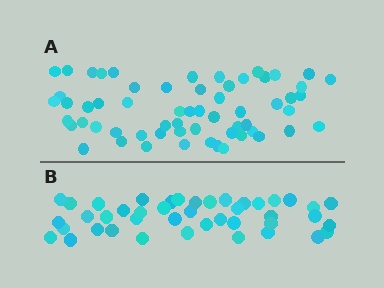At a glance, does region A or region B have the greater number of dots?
Region A (the top region) has more dots.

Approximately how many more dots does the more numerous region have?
Region A has approximately 15 more dots than region B.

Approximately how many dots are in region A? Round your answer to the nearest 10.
About 60 dots.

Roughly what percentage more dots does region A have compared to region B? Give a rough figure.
About 40% more.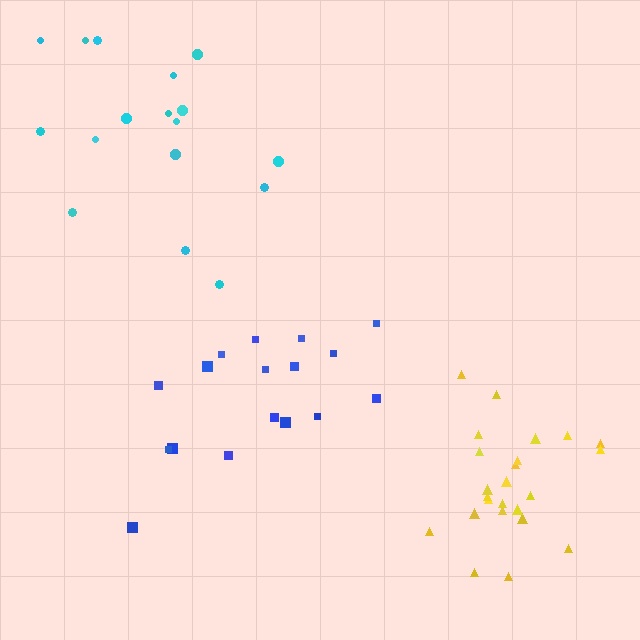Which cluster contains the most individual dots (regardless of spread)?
Yellow (24).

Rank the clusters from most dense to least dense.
yellow, blue, cyan.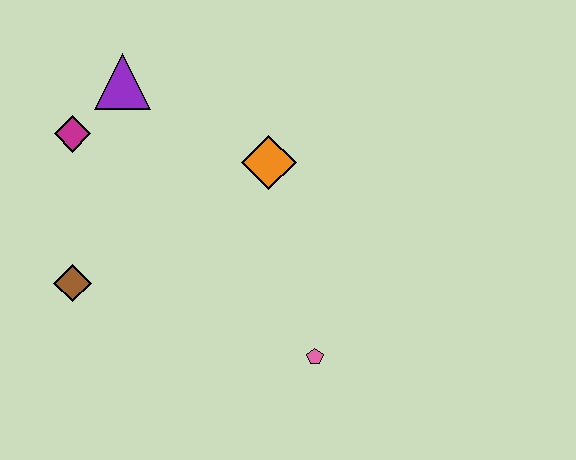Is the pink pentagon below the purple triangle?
Yes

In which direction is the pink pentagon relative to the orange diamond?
The pink pentagon is below the orange diamond.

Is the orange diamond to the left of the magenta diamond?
No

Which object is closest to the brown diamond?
The magenta diamond is closest to the brown diamond.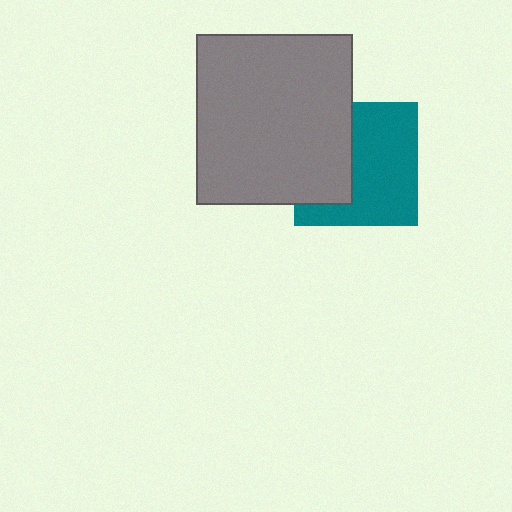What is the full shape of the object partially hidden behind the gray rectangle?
The partially hidden object is a teal square.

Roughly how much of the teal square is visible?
About half of it is visible (roughly 59%).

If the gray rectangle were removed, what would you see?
You would see the complete teal square.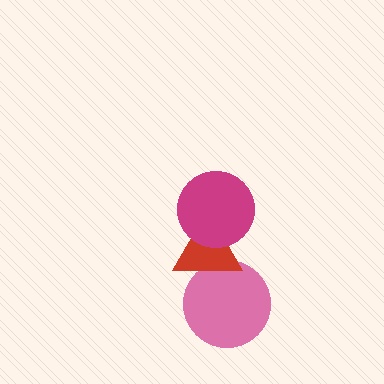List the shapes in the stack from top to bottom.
From top to bottom: the magenta circle, the red triangle, the pink circle.